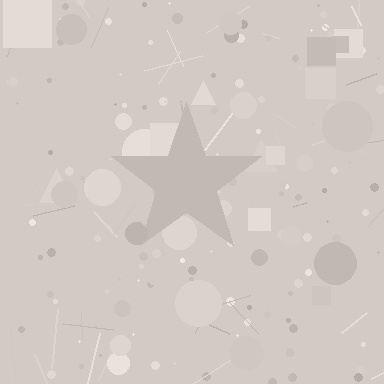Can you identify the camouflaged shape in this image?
The camouflaged shape is a star.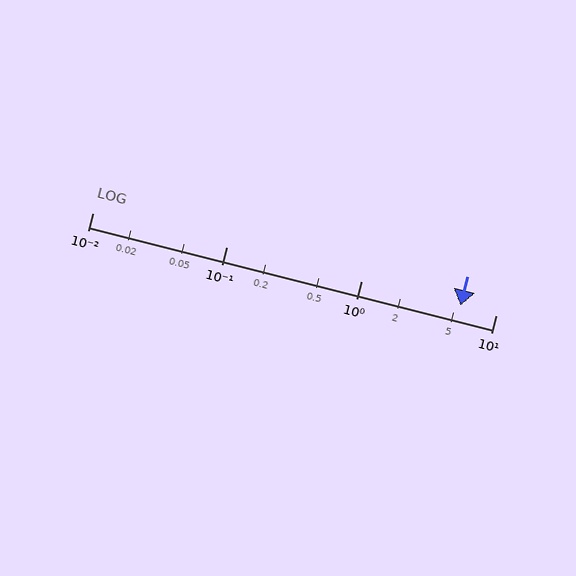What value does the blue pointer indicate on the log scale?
The pointer indicates approximately 5.5.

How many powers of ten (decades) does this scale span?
The scale spans 3 decades, from 0.01 to 10.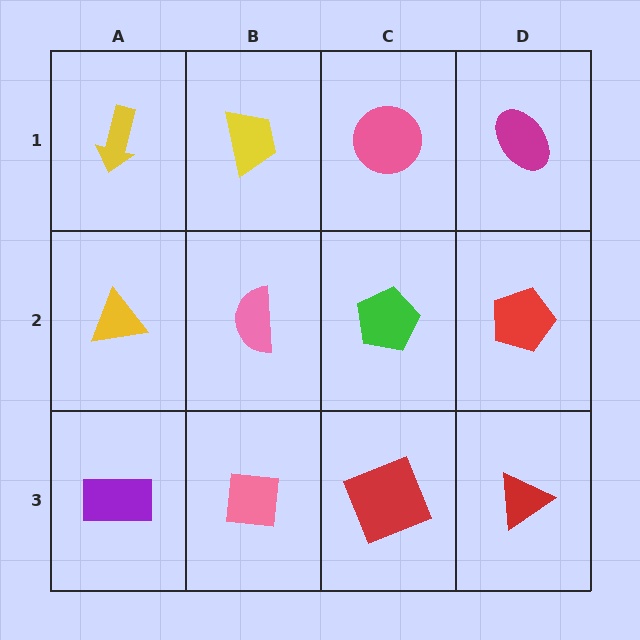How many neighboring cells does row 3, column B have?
3.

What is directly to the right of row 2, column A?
A pink semicircle.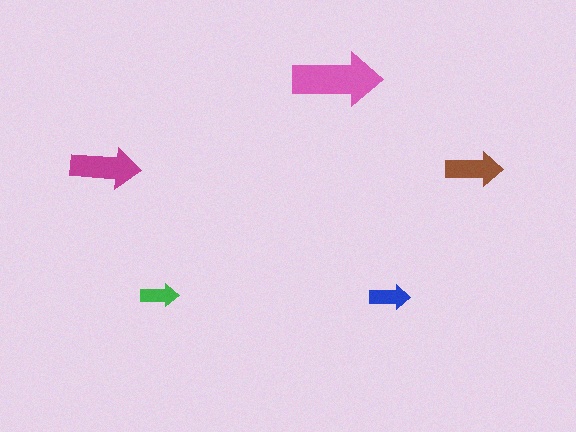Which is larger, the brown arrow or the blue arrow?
The brown one.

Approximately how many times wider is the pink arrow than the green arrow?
About 2.5 times wider.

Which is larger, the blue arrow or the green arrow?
The blue one.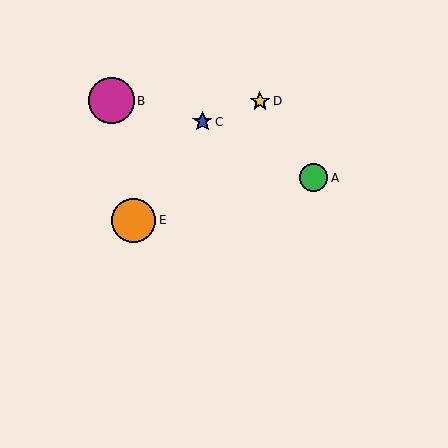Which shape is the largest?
The magenta circle (labeled B) is the largest.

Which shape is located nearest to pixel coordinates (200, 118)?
The blue star (labeled C) at (202, 122) is nearest to that location.